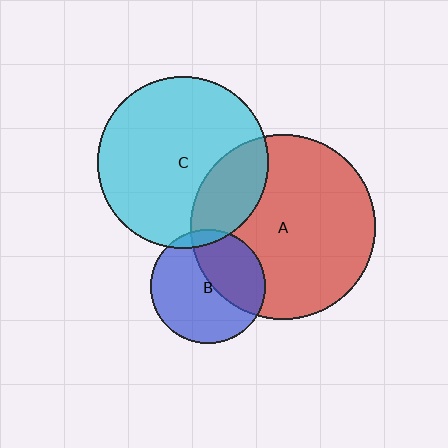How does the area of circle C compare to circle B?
Approximately 2.2 times.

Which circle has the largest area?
Circle A (red).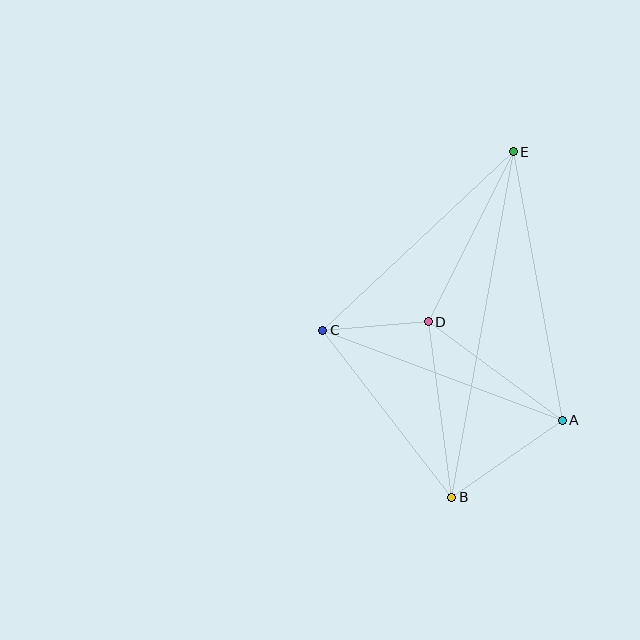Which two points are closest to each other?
Points C and D are closest to each other.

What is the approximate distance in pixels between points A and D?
The distance between A and D is approximately 166 pixels.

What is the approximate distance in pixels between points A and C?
The distance between A and C is approximately 256 pixels.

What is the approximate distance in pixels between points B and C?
The distance between B and C is approximately 211 pixels.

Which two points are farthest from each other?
Points B and E are farthest from each other.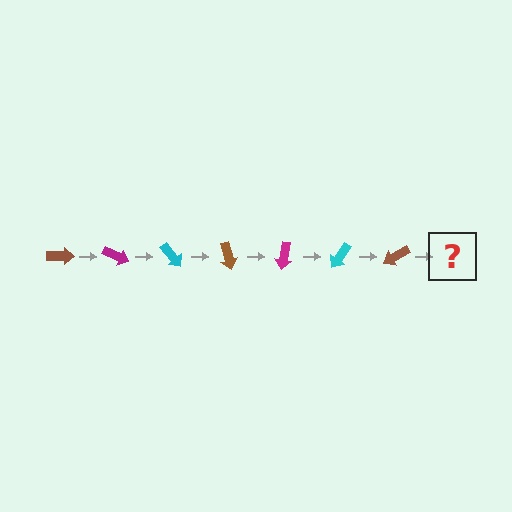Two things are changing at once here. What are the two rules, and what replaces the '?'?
The two rules are that it rotates 25 degrees each step and the color cycles through brown, magenta, and cyan. The '?' should be a magenta arrow, rotated 175 degrees from the start.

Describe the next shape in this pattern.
It should be a magenta arrow, rotated 175 degrees from the start.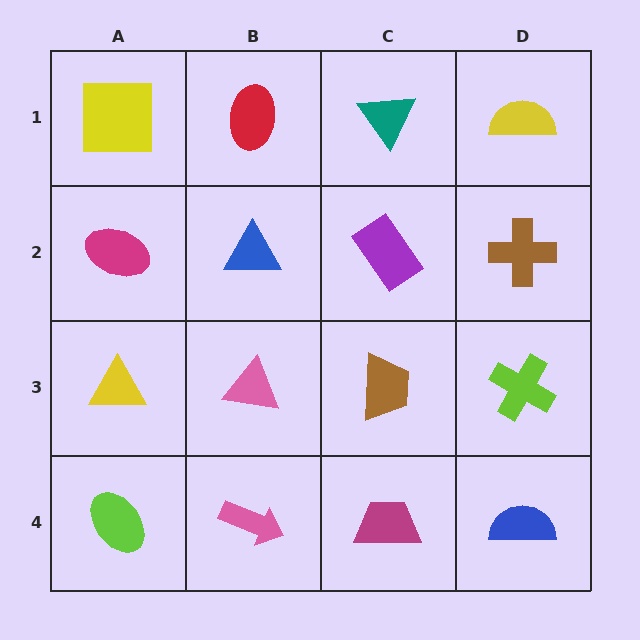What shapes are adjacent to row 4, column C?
A brown trapezoid (row 3, column C), a pink arrow (row 4, column B), a blue semicircle (row 4, column D).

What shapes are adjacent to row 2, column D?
A yellow semicircle (row 1, column D), a lime cross (row 3, column D), a purple rectangle (row 2, column C).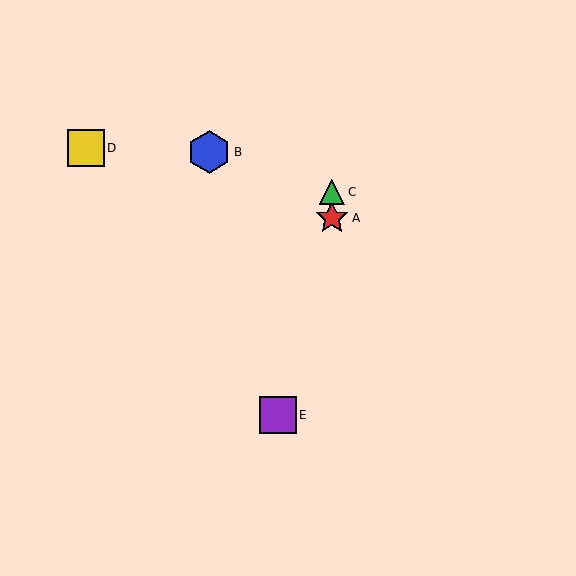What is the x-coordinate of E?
Object E is at x≈278.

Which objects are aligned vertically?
Objects A, C are aligned vertically.